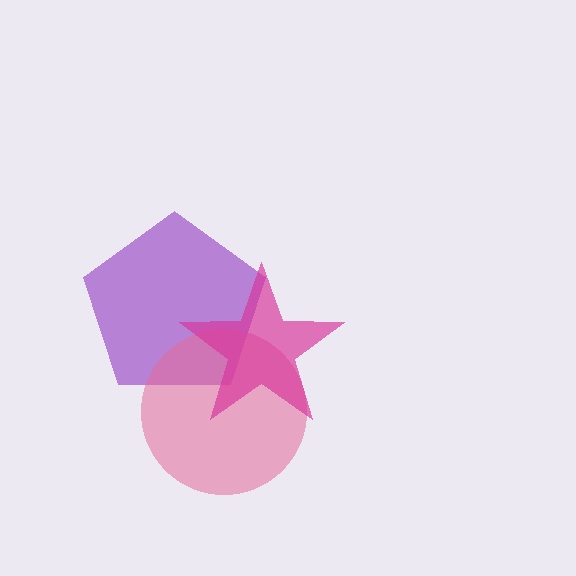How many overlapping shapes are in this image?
There are 3 overlapping shapes in the image.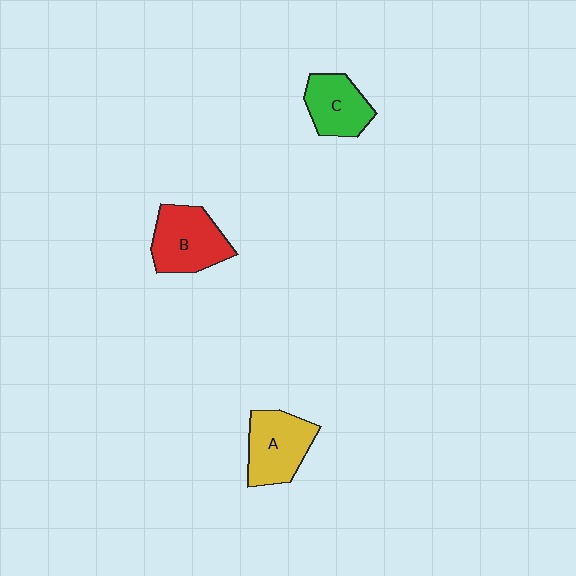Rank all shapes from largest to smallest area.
From largest to smallest: B (red), A (yellow), C (green).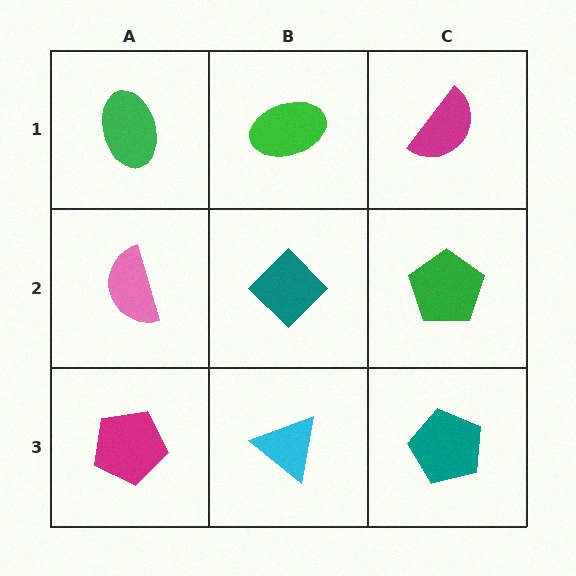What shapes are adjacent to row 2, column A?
A green ellipse (row 1, column A), a magenta pentagon (row 3, column A), a teal diamond (row 2, column B).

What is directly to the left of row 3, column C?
A cyan triangle.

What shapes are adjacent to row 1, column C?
A green pentagon (row 2, column C), a green ellipse (row 1, column B).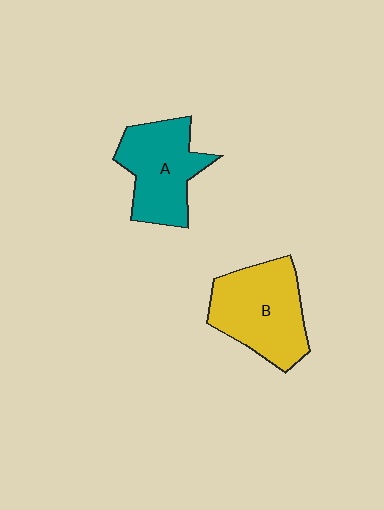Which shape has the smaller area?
Shape A (teal).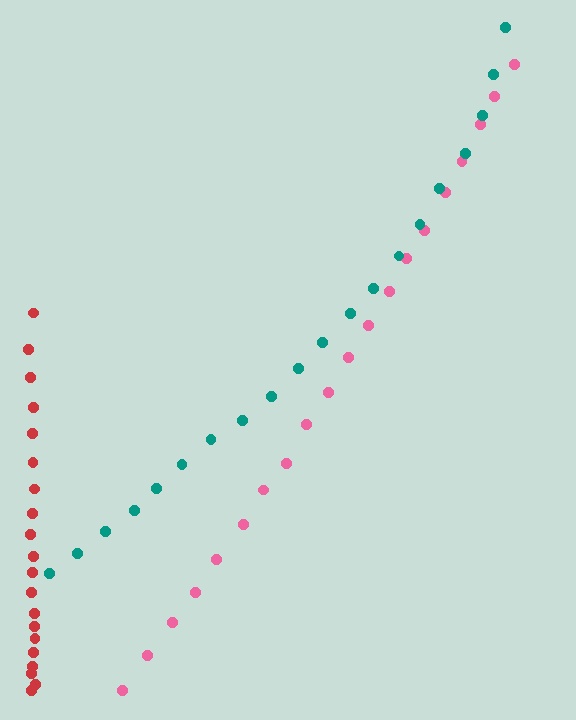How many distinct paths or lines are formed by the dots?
There are 3 distinct paths.